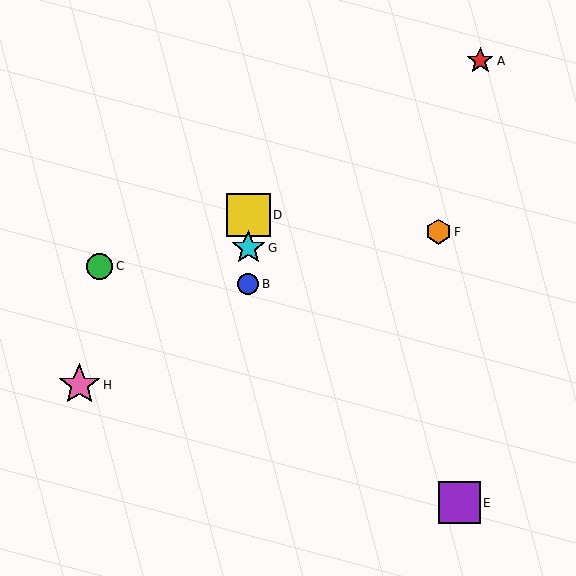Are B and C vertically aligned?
No, B is at x≈248 and C is at x≈99.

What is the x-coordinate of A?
Object A is at x≈480.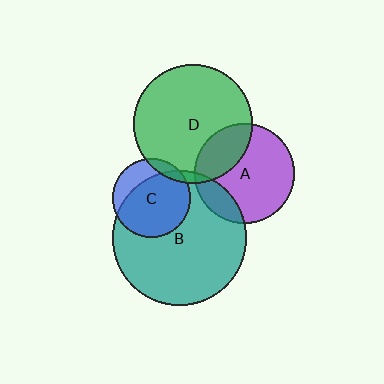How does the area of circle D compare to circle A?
Approximately 1.4 times.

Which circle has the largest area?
Circle B (teal).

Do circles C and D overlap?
Yes.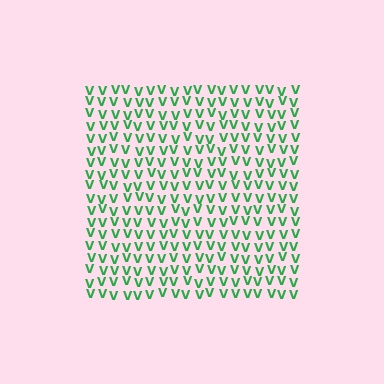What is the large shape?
The large shape is a square.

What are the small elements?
The small elements are letter V's.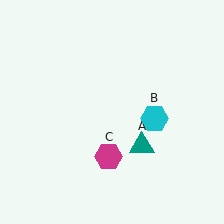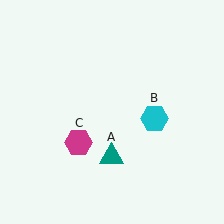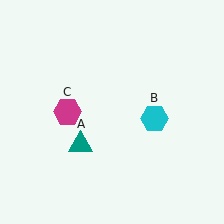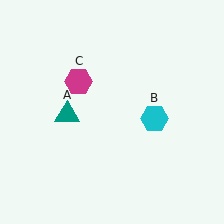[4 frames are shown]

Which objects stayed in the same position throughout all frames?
Cyan hexagon (object B) remained stationary.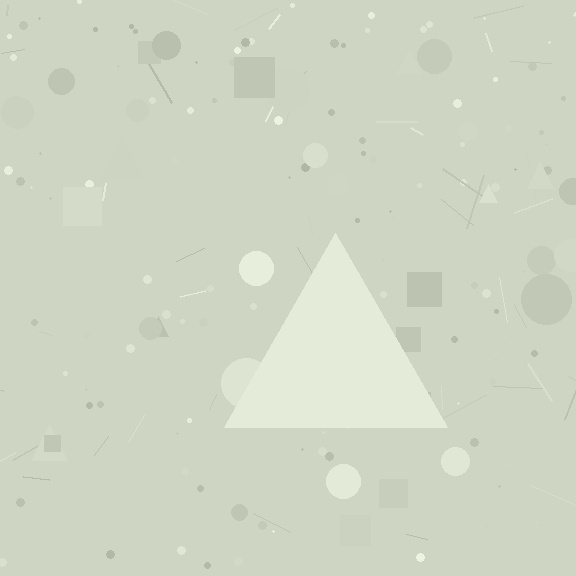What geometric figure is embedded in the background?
A triangle is embedded in the background.